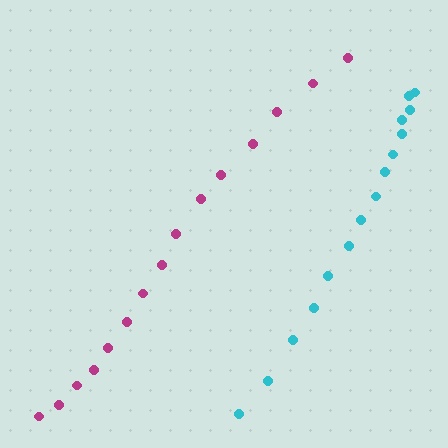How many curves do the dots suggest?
There are 2 distinct paths.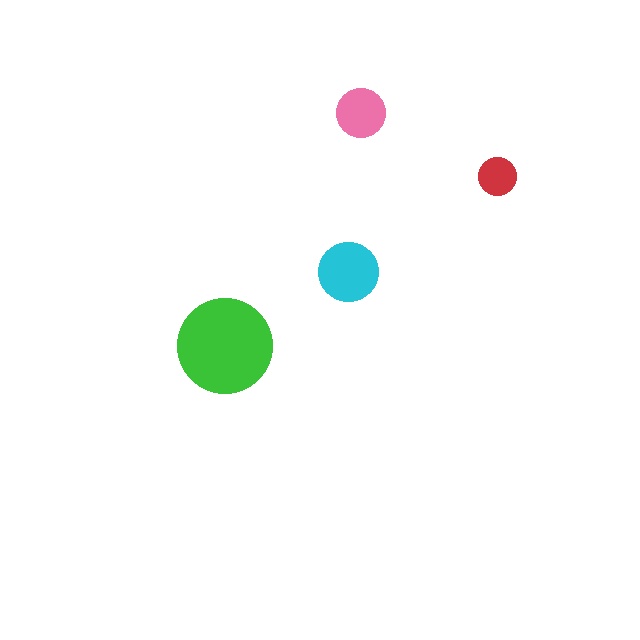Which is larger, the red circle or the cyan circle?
The cyan one.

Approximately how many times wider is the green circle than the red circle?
About 2.5 times wider.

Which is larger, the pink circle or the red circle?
The pink one.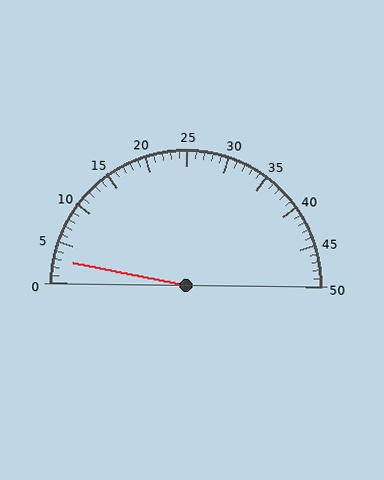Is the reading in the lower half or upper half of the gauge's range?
The reading is in the lower half of the range (0 to 50).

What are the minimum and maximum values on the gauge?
The gauge ranges from 0 to 50.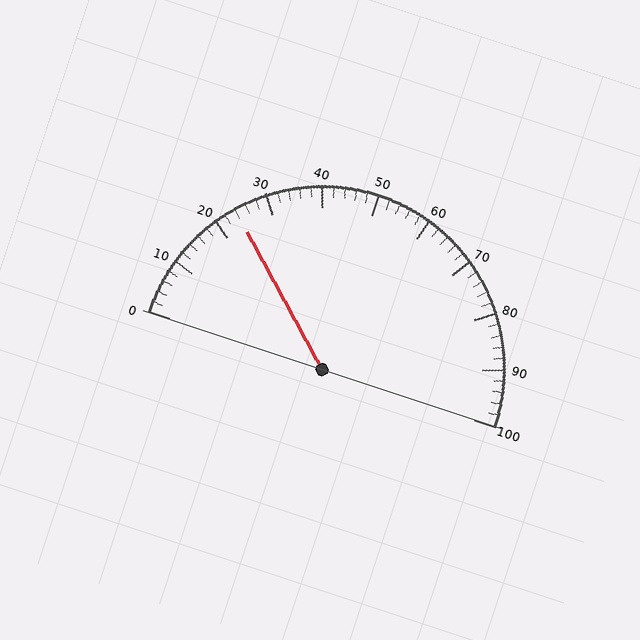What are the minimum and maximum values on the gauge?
The gauge ranges from 0 to 100.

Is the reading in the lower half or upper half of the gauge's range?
The reading is in the lower half of the range (0 to 100).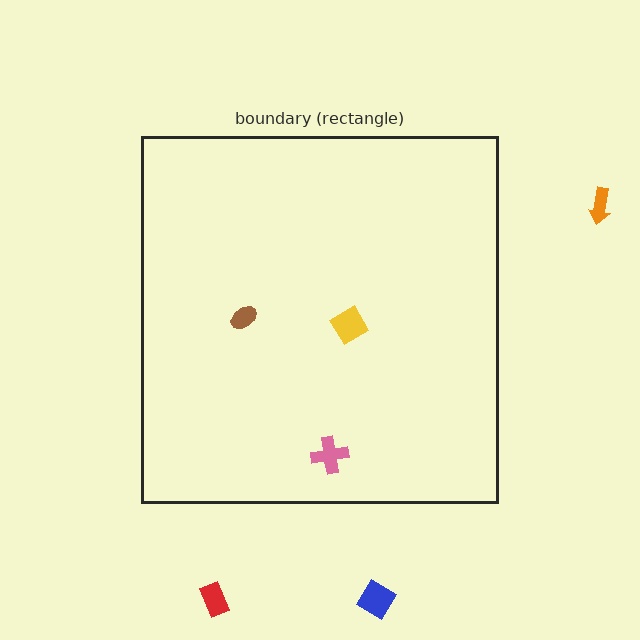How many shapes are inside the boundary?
3 inside, 3 outside.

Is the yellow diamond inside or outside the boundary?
Inside.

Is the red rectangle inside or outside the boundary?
Outside.